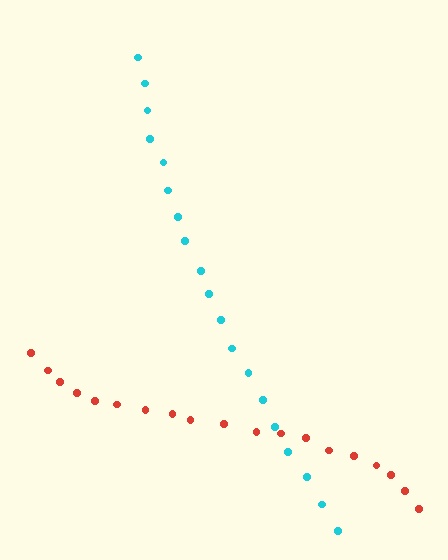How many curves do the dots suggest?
There are 2 distinct paths.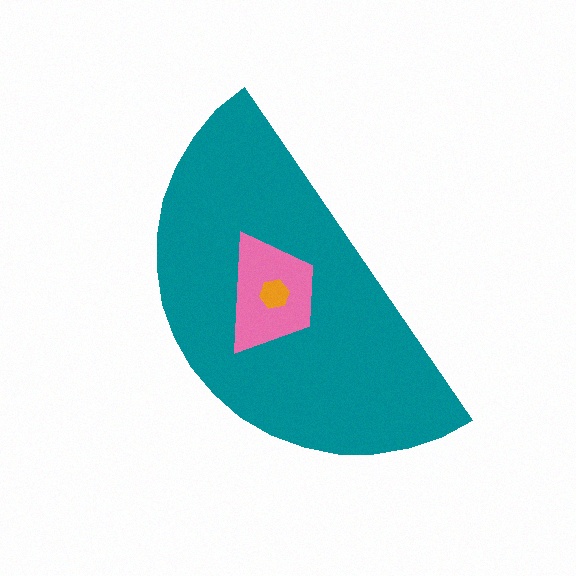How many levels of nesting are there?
3.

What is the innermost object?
The orange hexagon.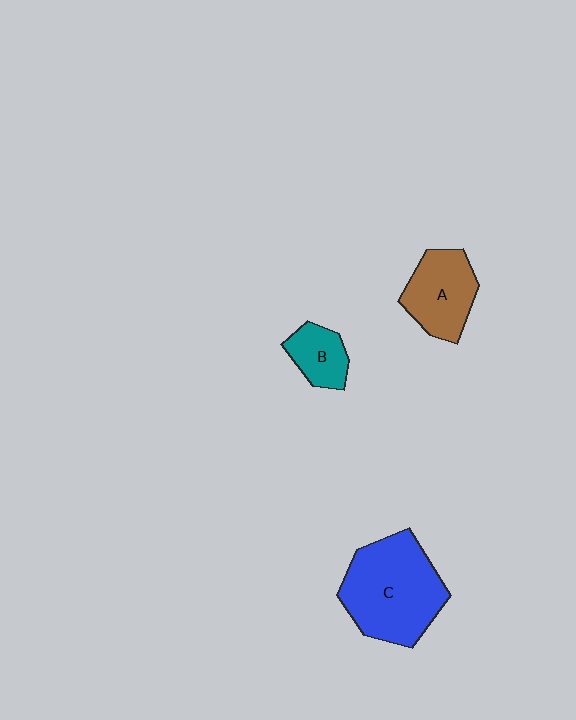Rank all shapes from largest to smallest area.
From largest to smallest: C (blue), A (brown), B (teal).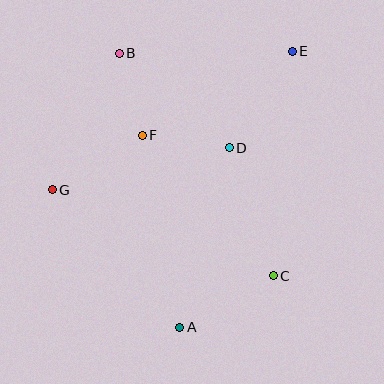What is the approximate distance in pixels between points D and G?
The distance between D and G is approximately 182 pixels.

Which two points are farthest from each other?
Points A and E are farthest from each other.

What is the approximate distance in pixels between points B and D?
The distance between B and D is approximately 145 pixels.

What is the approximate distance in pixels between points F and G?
The distance between F and G is approximately 105 pixels.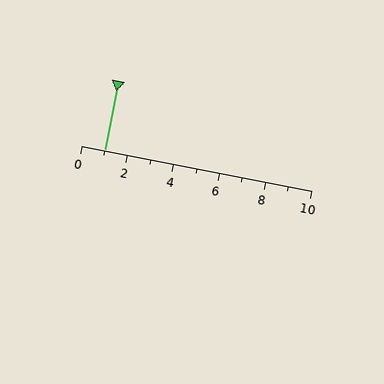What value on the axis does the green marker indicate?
The marker indicates approximately 1.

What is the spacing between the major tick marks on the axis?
The major ticks are spaced 2 apart.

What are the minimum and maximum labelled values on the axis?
The axis runs from 0 to 10.